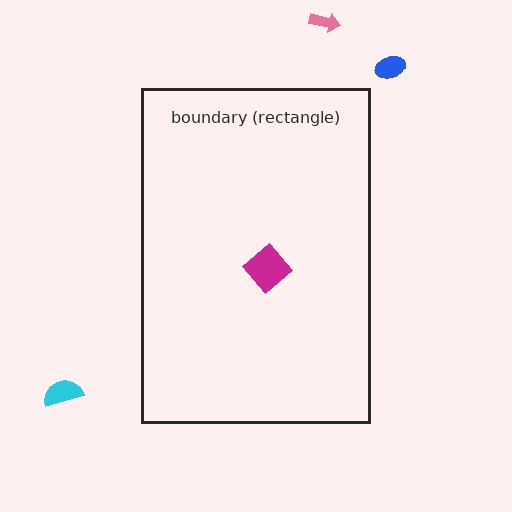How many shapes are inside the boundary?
1 inside, 3 outside.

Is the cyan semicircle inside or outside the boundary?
Outside.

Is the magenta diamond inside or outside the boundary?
Inside.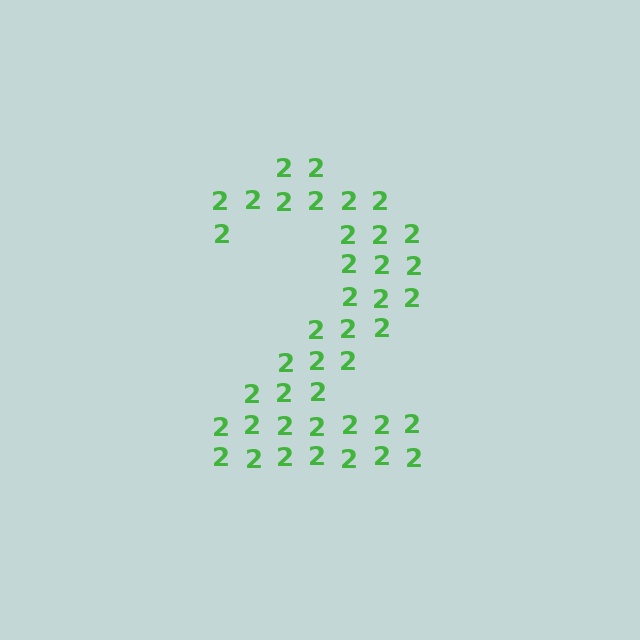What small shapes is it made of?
It is made of small digit 2's.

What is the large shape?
The large shape is the digit 2.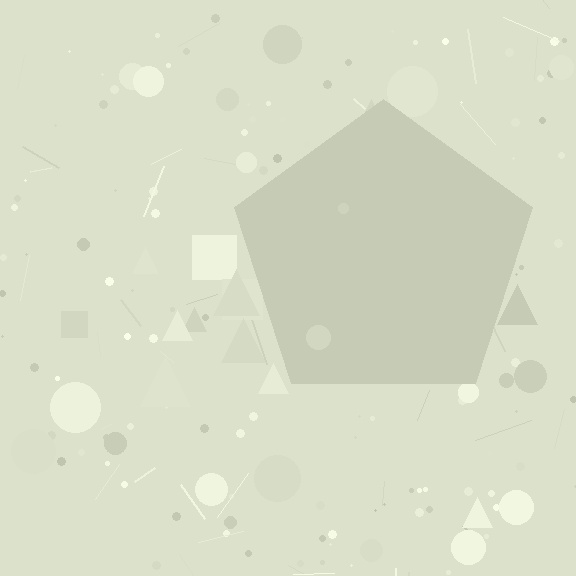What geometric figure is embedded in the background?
A pentagon is embedded in the background.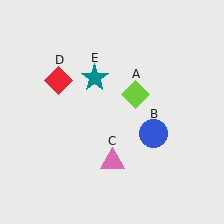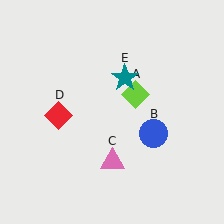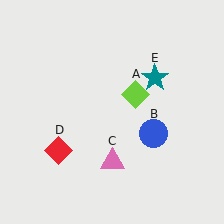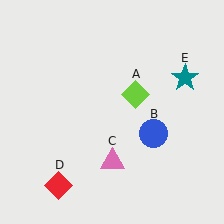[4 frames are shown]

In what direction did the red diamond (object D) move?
The red diamond (object D) moved down.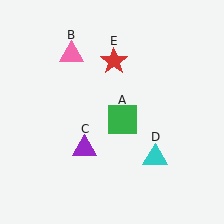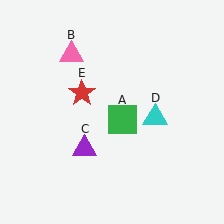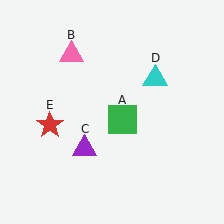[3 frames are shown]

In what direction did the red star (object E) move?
The red star (object E) moved down and to the left.